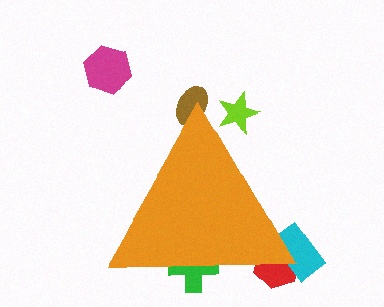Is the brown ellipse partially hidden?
Yes, the brown ellipse is partially hidden behind the orange triangle.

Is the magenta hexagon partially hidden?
No, the magenta hexagon is fully visible.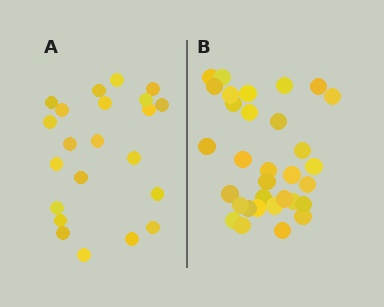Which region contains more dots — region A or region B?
Region B (the right region) has more dots.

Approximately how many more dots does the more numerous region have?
Region B has roughly 10 or so more dots than region A.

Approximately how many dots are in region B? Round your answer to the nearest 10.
About 30 dots. (The exact count is 32, which rounds to 30.)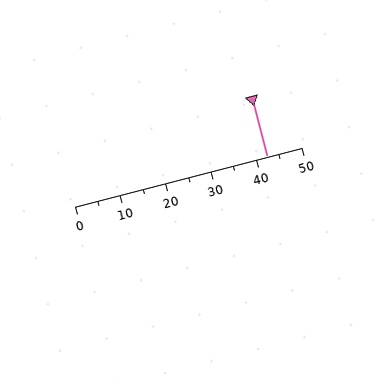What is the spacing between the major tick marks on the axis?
The major ticks are spaced 10 apart.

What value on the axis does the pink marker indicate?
The marker indicates approximately 42.5.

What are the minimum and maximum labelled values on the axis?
The axis runs from 0 to 50.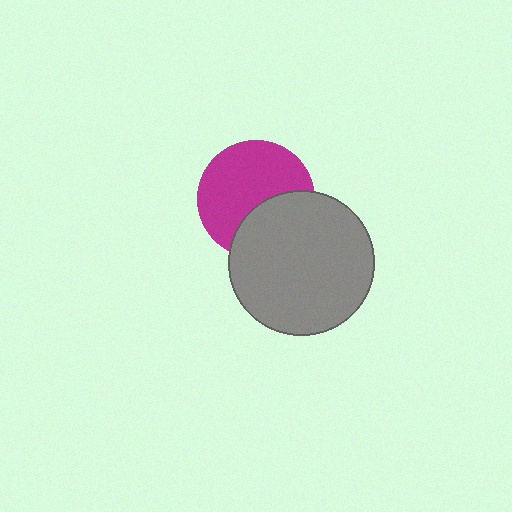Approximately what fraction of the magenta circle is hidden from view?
Roughly 36% of the magenta circle is hidden behind the gray circle.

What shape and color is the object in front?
The object in front is a gray circle.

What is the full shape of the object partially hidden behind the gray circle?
The partially hidden object is a magenta circle.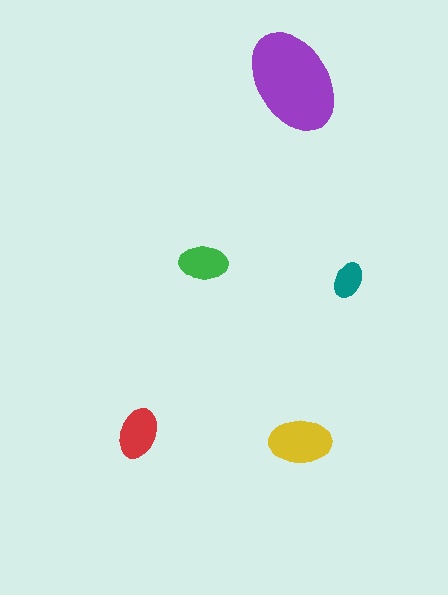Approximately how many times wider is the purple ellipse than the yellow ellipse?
About 1.5 times wider.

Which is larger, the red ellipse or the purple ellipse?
The purple one.